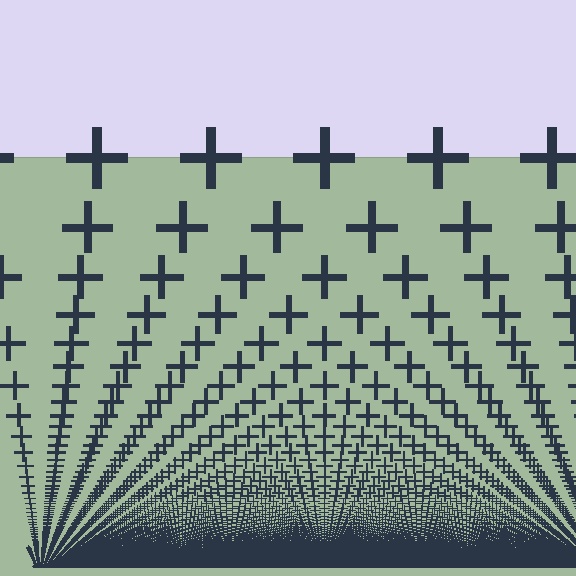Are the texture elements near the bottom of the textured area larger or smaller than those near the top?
Smaller. The gradient is inverted — elements near the bottom are smaller and denser.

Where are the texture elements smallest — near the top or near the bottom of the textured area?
Near the bottom.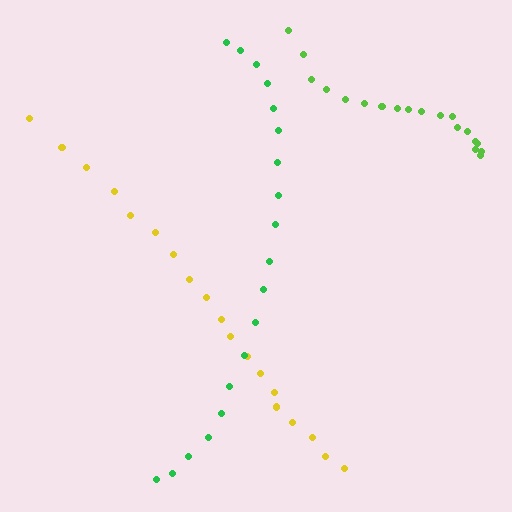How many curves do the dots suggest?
There are 3 distinct paths.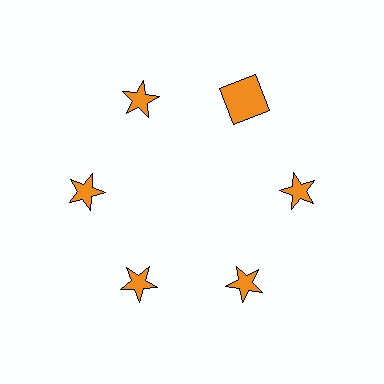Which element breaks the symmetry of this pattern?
The orange square at roughly the 1 o'clock position breaks the symmetry. All other shapes are orange stars.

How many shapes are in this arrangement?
There are 6 shapes arranged in a ring pattern.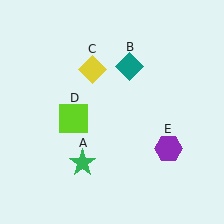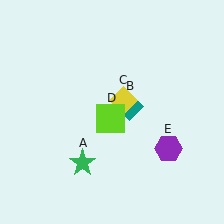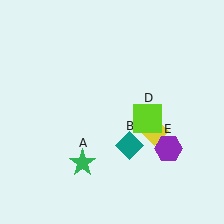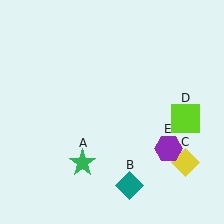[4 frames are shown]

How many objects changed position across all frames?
3 objects changed position: teal diamond (object B), yellow diamond (object C), lime square (object D).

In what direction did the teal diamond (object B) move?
The teal diamond (object B) moved down.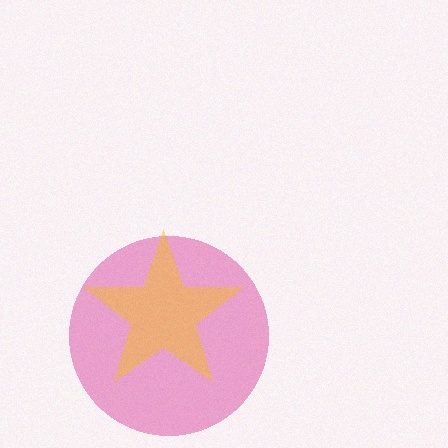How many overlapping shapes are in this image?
There are 2 overlapping shapes in the image.